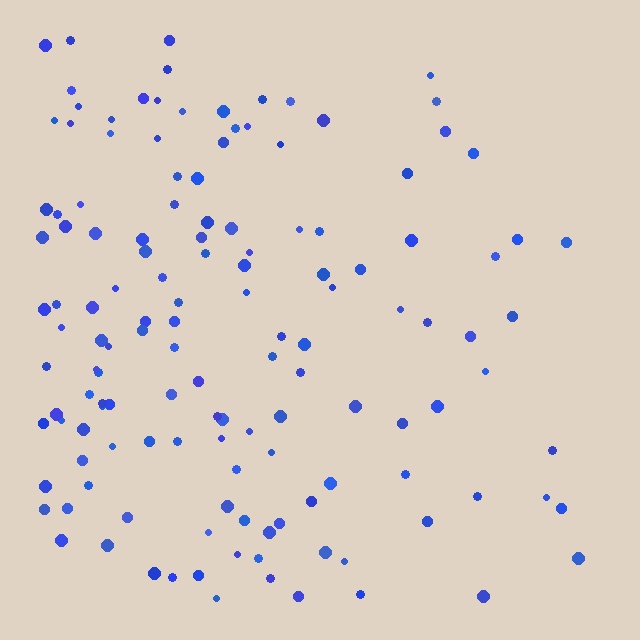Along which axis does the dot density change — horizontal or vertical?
Horizontal.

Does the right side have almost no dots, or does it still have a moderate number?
Still a moderate number, just noticeably fewer than the left.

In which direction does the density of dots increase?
From right to left, with the left side densest.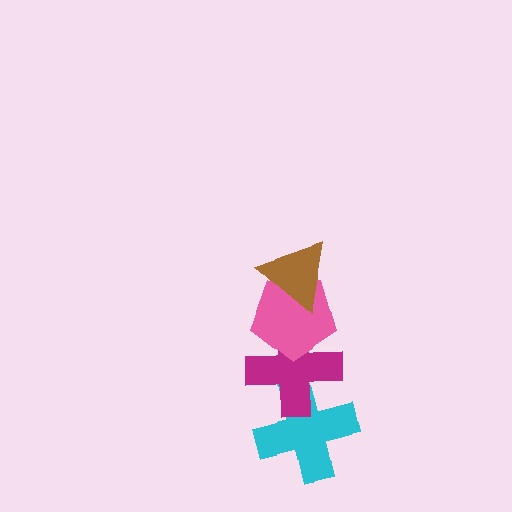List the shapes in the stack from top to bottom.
From top to bottom: the brown triangle, the pink pentagon, the magenta cross, the cyan cross.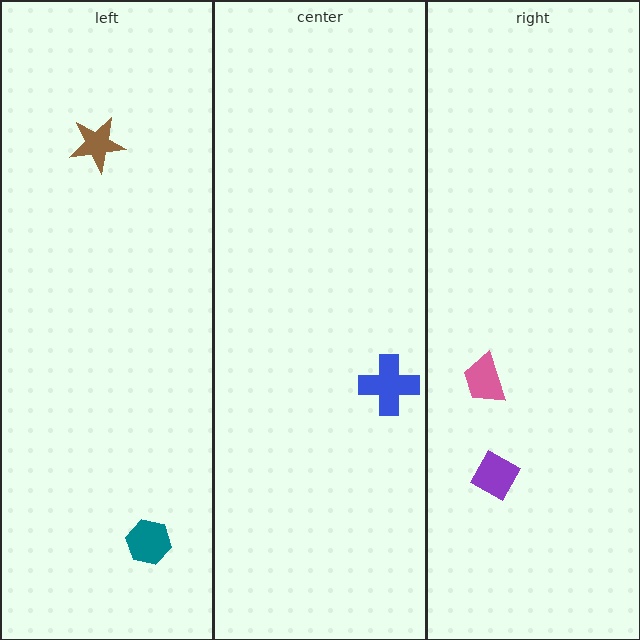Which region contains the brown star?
The left region.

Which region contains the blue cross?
The center region.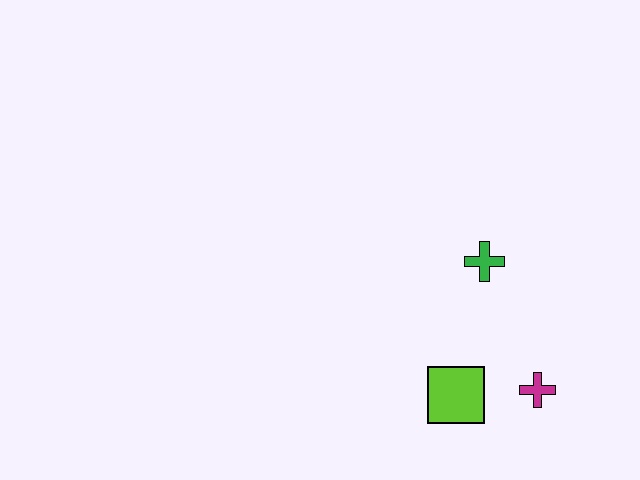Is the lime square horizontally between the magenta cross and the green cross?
No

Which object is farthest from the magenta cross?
The green cross is farthest from the magenta cross.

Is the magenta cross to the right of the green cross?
Yes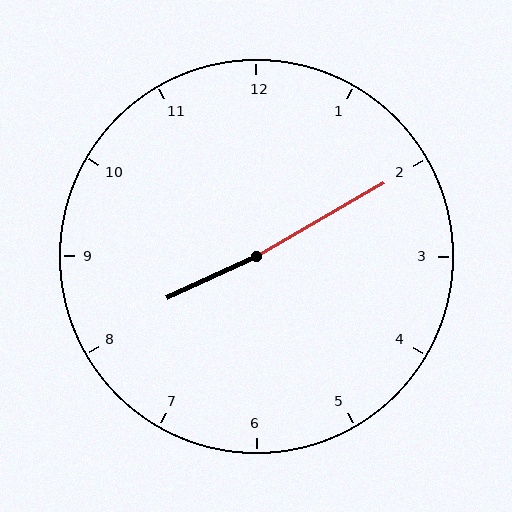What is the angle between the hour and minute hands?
Approximately 175 degrees.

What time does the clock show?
8:10.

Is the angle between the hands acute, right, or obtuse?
It is obtuse.